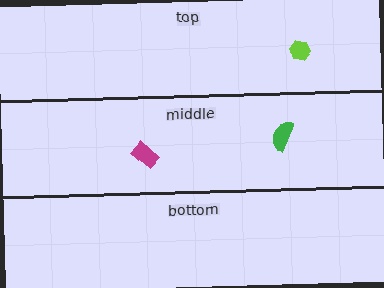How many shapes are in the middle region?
2.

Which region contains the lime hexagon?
The top region.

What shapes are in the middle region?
The green semicircle, the magenta rectangle.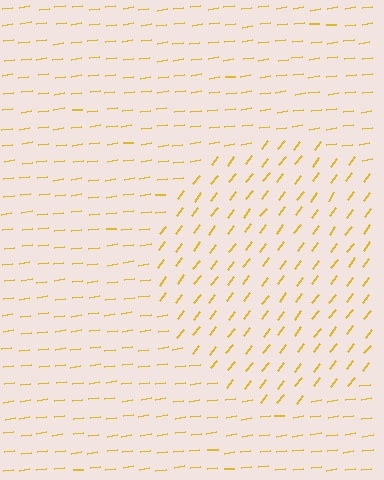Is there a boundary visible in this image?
Yes, there is a texture boundary formed by a change in line orientation.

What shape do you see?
I see a circle.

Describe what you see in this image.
The image is filled with small yellow line segments. A circle region in the image has lines oriented differently from the surrounding lines, creating a visible texture boundary.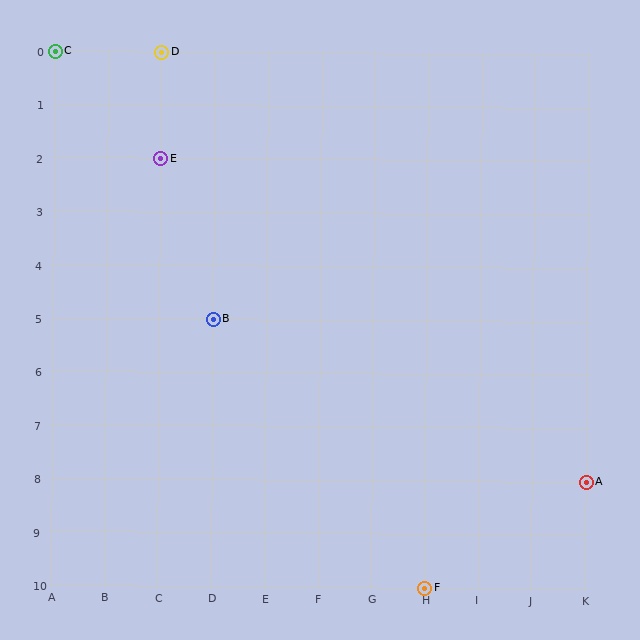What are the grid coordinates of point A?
Point A is at grid coordinates (K, 8).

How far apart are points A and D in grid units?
Points A and D are 8 columns and 8 rows apart (about 11.3 grid units diagonally).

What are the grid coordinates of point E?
Point E is at grid coordinates (C, 2).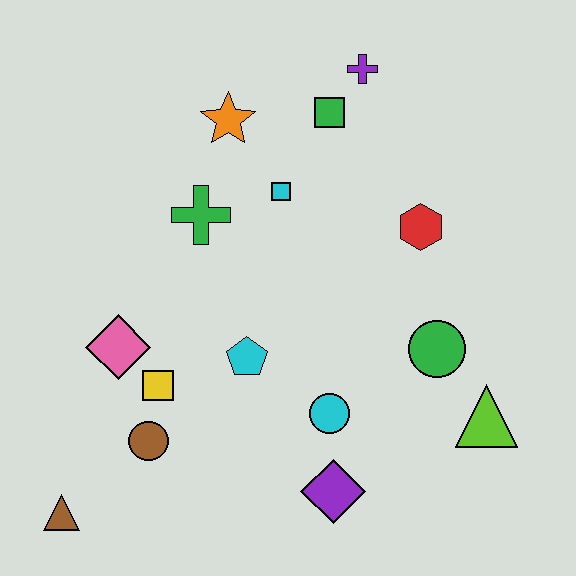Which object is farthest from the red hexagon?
The brown triangle is farthest from the red hexagon.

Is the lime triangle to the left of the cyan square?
No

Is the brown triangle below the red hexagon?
Yes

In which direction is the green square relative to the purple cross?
The green square is below the purple cross.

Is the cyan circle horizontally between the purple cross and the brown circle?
Yes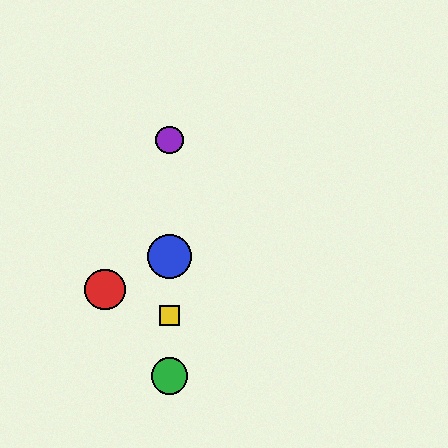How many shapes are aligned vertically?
4 shapes (the blue circle, the green circle, the yellow square, the purple circle) are aligned vertically.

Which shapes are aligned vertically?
The blue circle, the green circle, the yellow square, the purple circle are aligned vertically.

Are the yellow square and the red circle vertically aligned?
No, the yellow square is at x≈169 and the red circle is at x≈105.